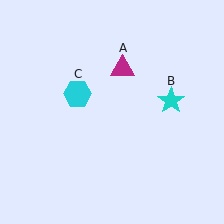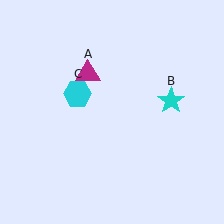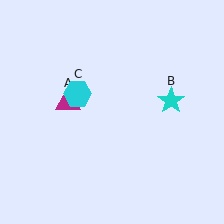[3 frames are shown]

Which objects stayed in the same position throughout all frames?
Cyan star (object B) and cyan hexagon (object C) remained stationary.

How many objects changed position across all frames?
1 object changed position: magenta triangle (object A).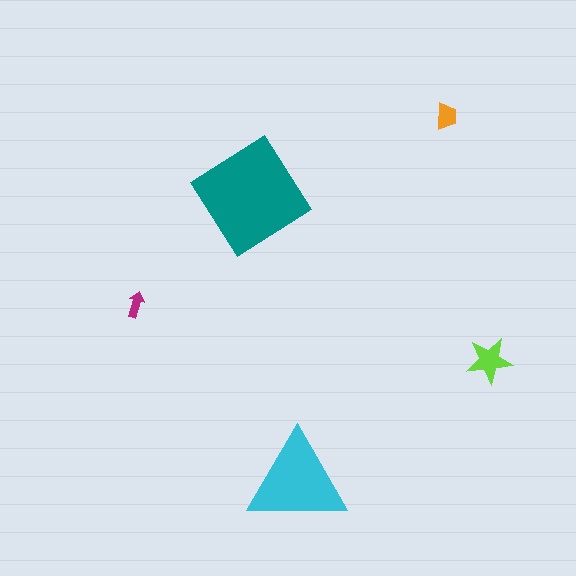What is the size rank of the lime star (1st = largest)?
3rd.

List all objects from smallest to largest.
The magenta arrow, the orange trapezoid, the lime star, the cyan triangle, the teal diamond.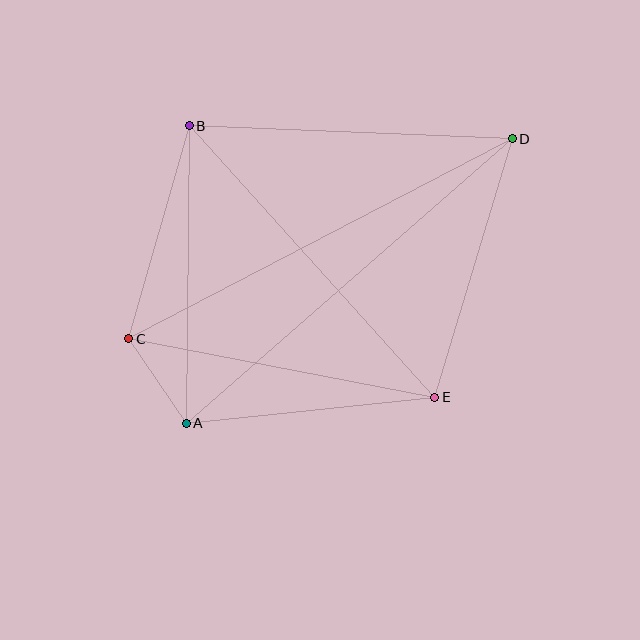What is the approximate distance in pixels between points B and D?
The distance between B and D is approximately 323 pixels.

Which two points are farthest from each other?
Points A and D are farthest from each other.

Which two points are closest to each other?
Points A and C are closest to each other.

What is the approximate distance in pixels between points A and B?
The distance between A and B is approximately 297 pixels.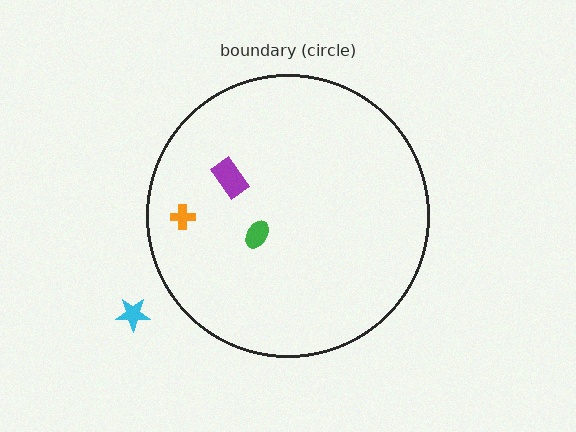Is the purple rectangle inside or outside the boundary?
Inside.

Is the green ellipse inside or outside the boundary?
Inside.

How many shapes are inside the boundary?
3 inside, 1 outside.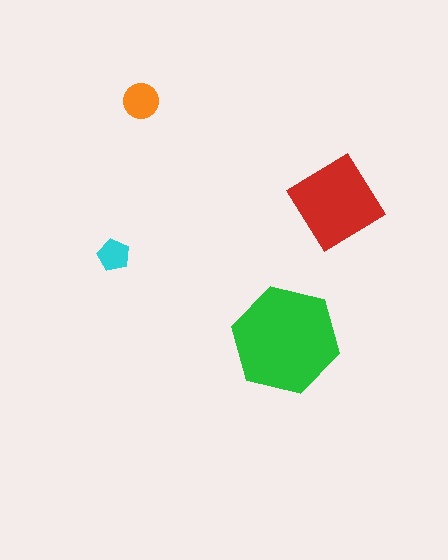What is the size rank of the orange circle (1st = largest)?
3rd.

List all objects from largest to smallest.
The green hexagon, the red diamond, the orange circle, the cyan pentagon.